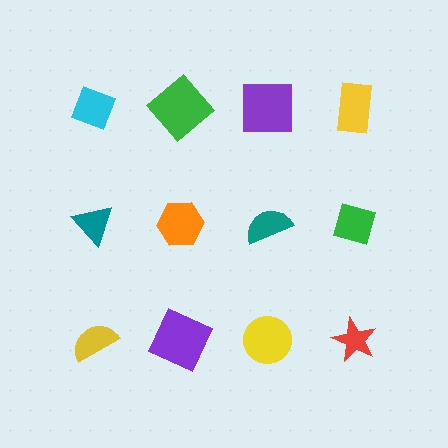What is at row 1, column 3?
A purple square.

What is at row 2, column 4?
A green diamond.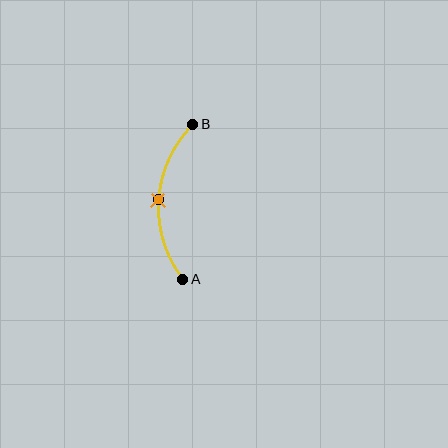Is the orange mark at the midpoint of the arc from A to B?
Yes. The orange mark lies on the arc at equal arc-length from both A and B — it is the arc midpoint.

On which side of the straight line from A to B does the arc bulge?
The arc bulges to the left of the straight line connecting A and B.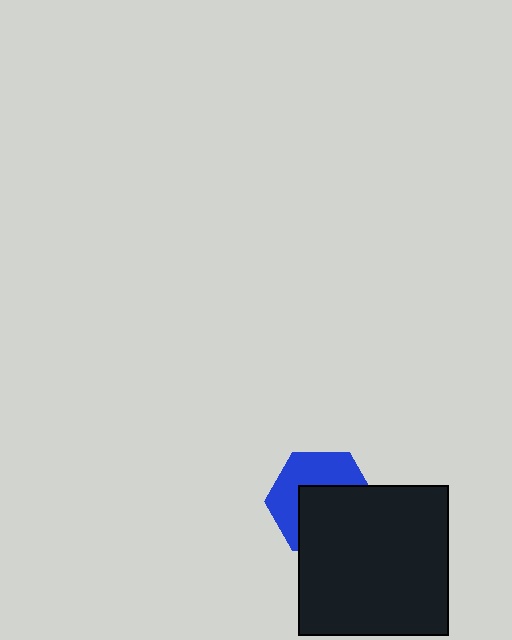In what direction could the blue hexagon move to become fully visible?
The blue hexagon could move toward the upper-left. That would shift it out from behind the black square entirely.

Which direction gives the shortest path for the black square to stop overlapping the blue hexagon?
Moving toward the lower-right gives the shortest separation.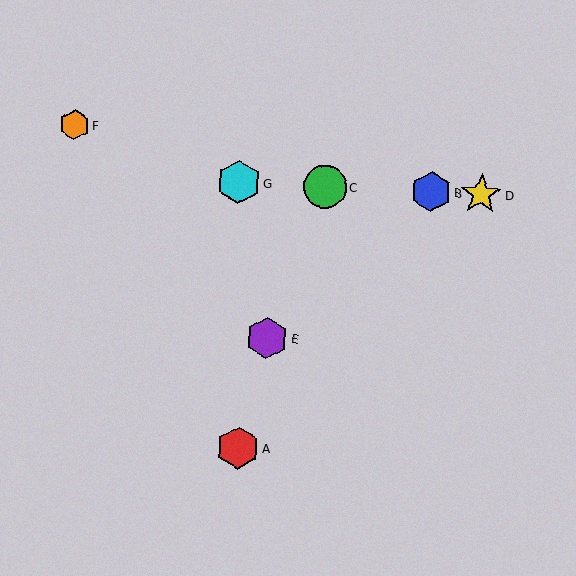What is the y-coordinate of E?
Object E is at y≈338.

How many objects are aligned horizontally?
4 objects (B, C, D, G) are aligned horizontally.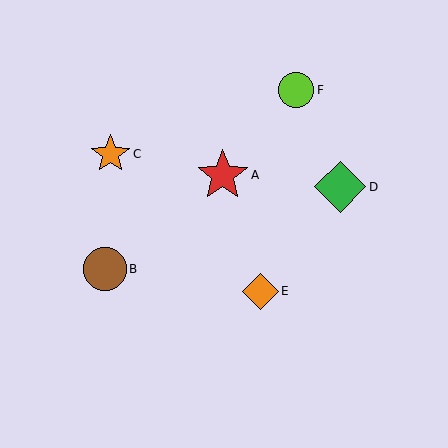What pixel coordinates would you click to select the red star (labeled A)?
Click at (223, 175) to select the red star A.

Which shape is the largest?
The green diamond (labeled D) is the largest.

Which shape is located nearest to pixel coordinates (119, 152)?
The orange star (labeled C) at (110, 154) is nearest to that location.